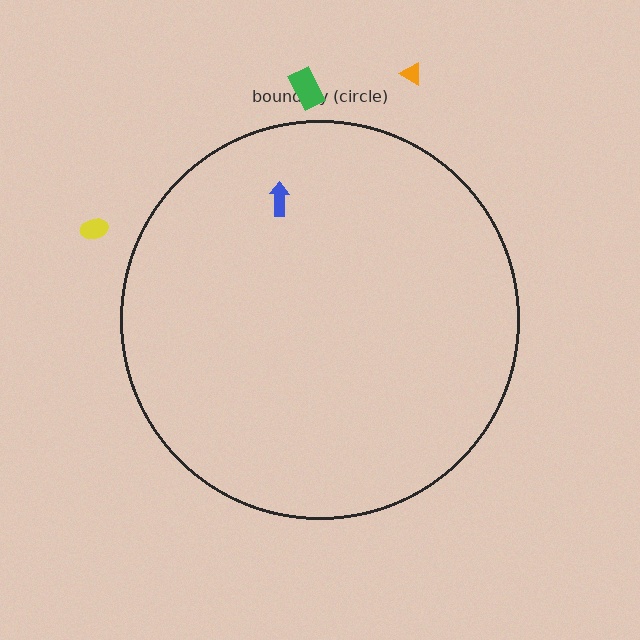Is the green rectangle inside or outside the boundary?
Outside.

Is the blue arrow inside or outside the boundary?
Inside.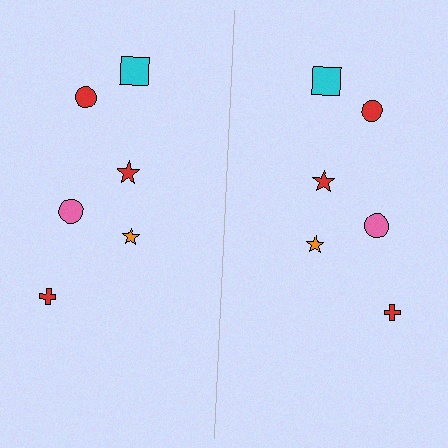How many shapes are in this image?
There are 12 shapes in this image.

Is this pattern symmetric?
Yes, this pattern has bilateral (reflection) symmetry.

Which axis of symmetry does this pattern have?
The pattern has a vertical axis of symmetry running through the center of the image.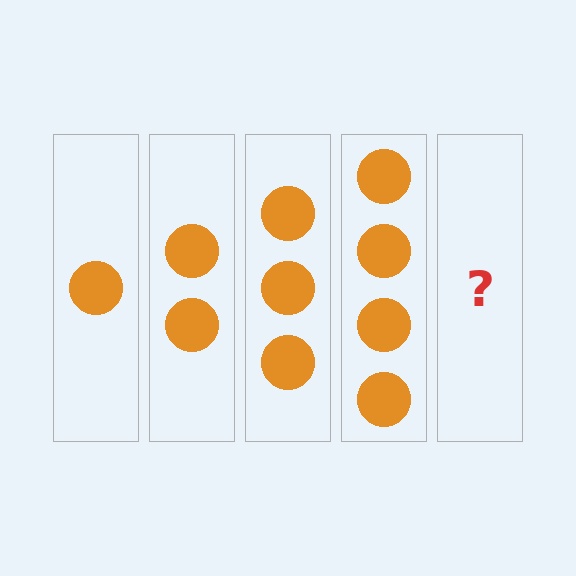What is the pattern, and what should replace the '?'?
The pattern is that each step adds one more circle. The '?' should be 5 circles.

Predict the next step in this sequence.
The next step is 5 circles.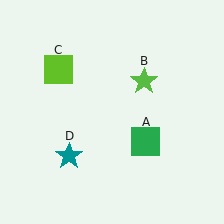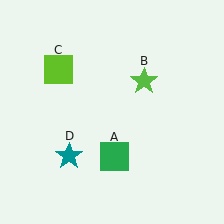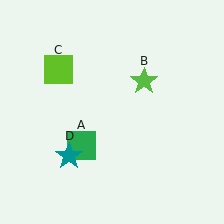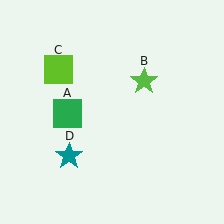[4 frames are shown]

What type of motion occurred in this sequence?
The green square (object A) rotated clockwise around the center of the scene.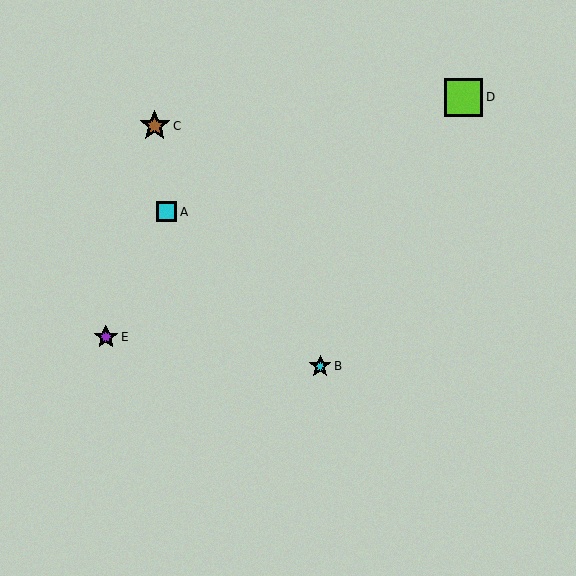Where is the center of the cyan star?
The center of the cyan star is at (320, 366).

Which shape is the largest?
The lime square (labeled D) is the largest.